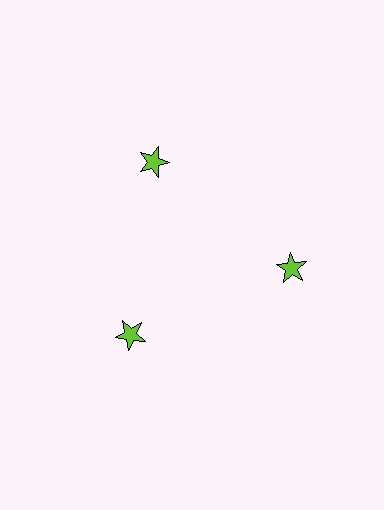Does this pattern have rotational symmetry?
Yes, this pattern has 3-fold rotational symmetry. It looks the same after rotating 120 degrees around the center.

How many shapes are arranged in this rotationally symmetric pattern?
There are 3 shapes, arranged in 3 groups of 1.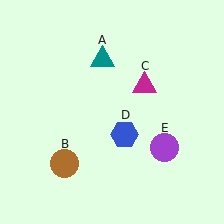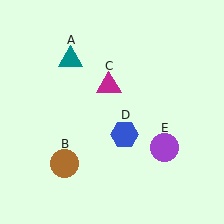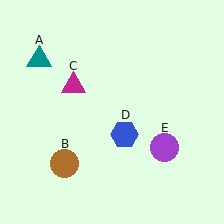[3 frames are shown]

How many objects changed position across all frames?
2 objects changed position: teal triangle (object A), magenta triangle (object C).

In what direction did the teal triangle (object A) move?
The teal triangle (object A) moved left.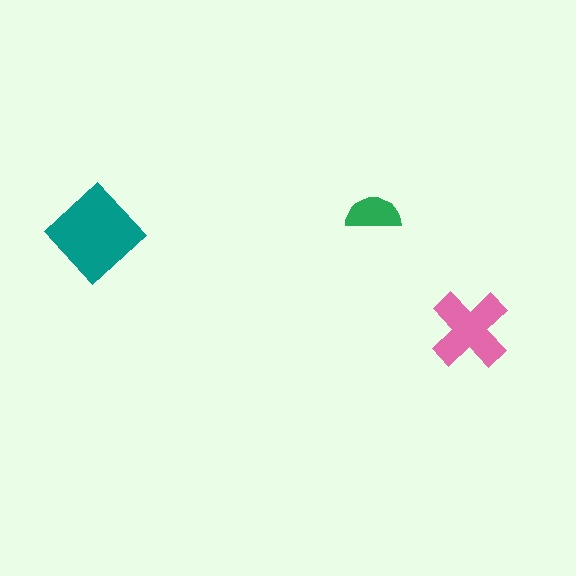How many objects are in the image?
There are 3 objects in the image.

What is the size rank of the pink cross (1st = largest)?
2nd.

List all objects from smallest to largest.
The green semicircle, the pink cross, the teal diamond.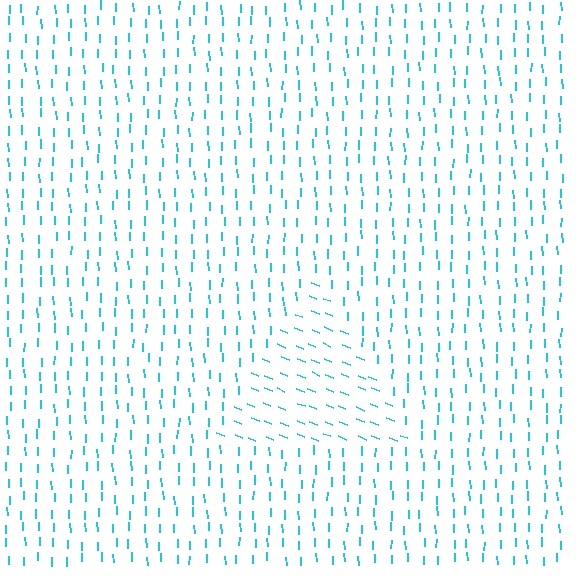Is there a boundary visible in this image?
Yes, there is a texture boundary formed by a change in line orientation.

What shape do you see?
I see a triangle.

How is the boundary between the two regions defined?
The boundary is defined purely by a change in line orientation (approximately 67 degrees difference). All lines are the same color and thickness.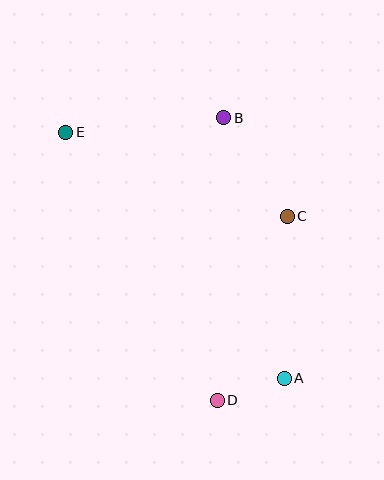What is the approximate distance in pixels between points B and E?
The distance between B and E is approximately 159 pixels.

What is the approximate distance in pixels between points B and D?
The distance between B and D is approximately 283 pixels.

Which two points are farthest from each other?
Points A and E are farthest from each other.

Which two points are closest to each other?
Points A and D are closest to each other.